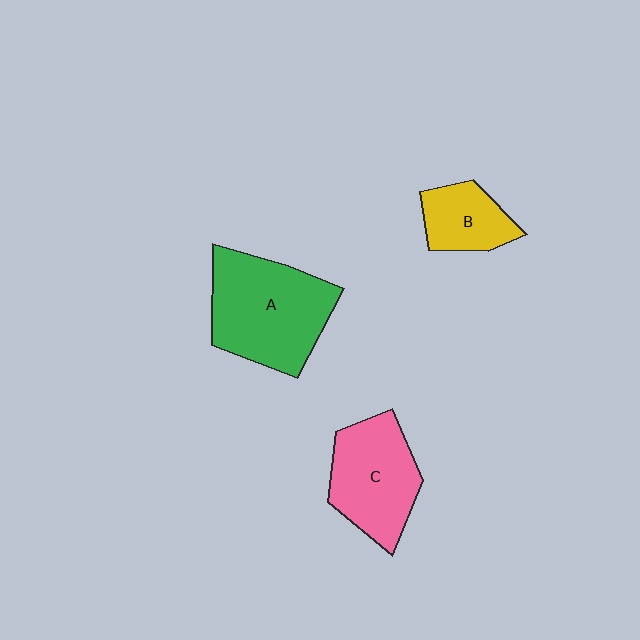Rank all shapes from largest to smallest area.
From largest to smallest: A (green), C (pink), B (yellow).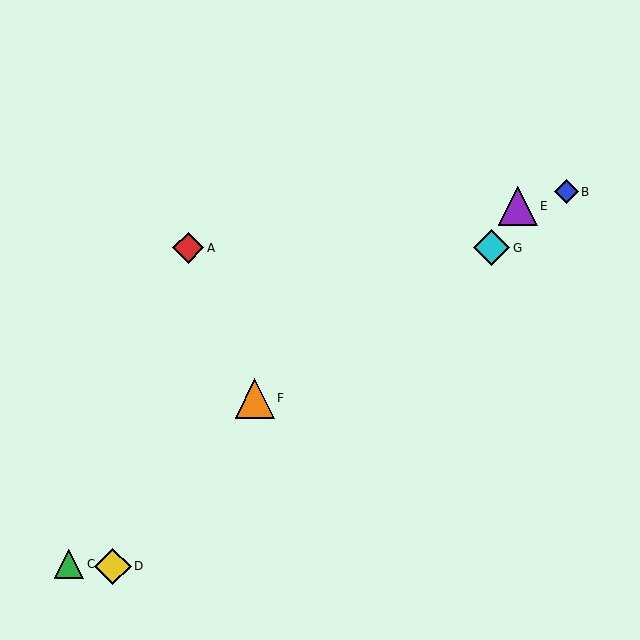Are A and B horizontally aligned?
No, A is at y≈248 and B is at y≈192.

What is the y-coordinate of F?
Object F is at y≈398.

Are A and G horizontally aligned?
Yes, both are at y≈248.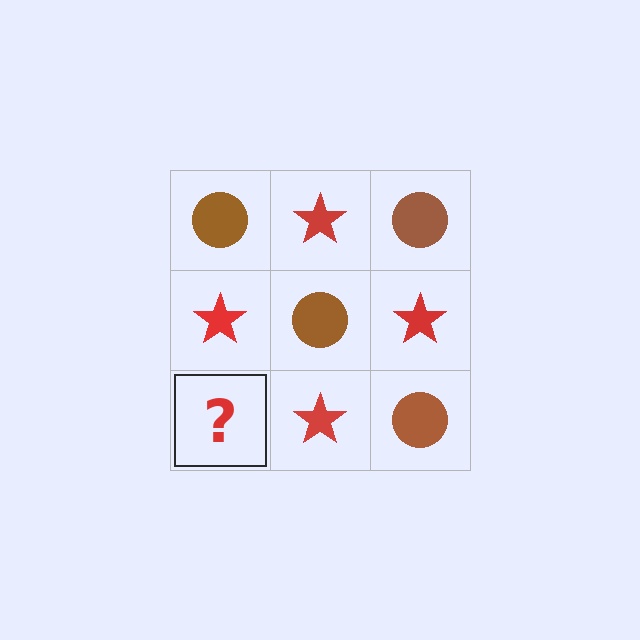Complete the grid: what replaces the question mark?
The question mark should be replaced with a brown circle.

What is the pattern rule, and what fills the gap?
The rule is that it alternates brown circle and red star in a checkerboard pattern. The gap should be filled with a brown circle.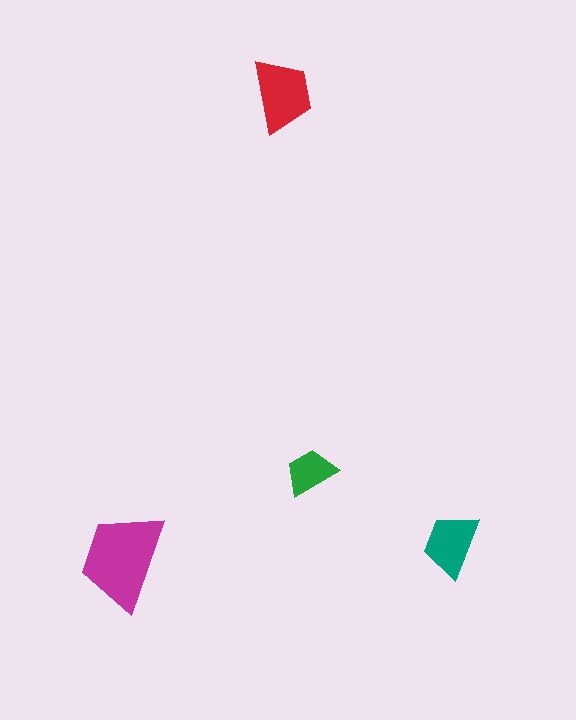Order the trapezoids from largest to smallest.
the magenta one, the red one, the teal one, the green one.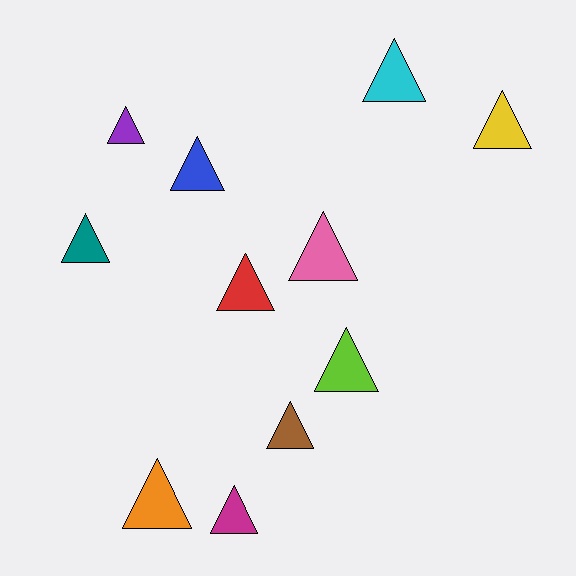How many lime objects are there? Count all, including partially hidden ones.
There is 1 lime object.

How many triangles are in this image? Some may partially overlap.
There are 11 triangles.